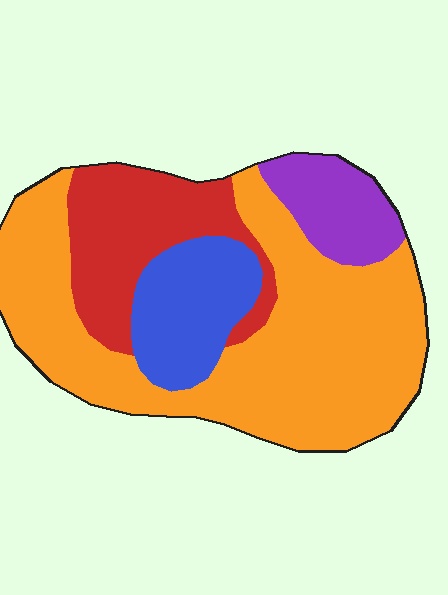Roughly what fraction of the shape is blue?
Blue takes up about one eighth (1/8) of the shape.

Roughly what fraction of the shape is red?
Red takes up less than a quarter of the shape.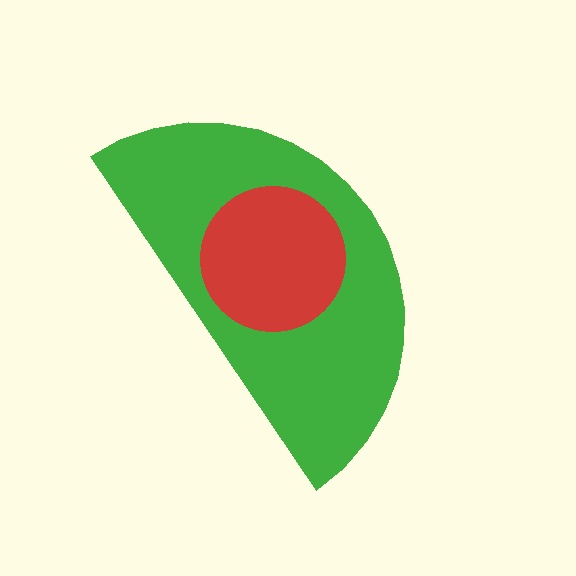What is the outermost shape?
The green semicircle.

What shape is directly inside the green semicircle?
The red circle.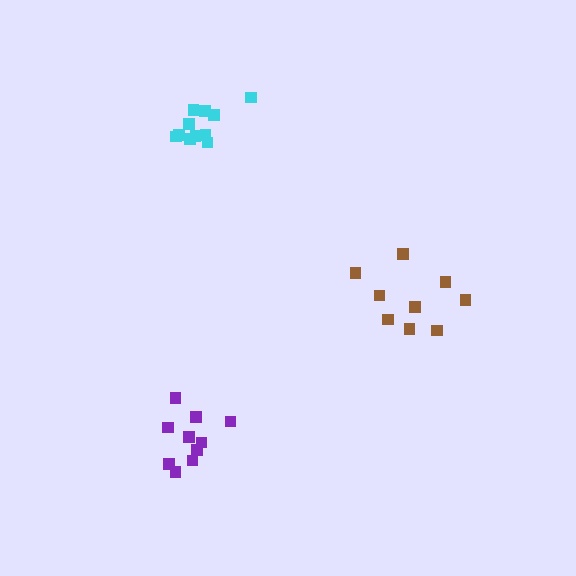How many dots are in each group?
Group 1: 11 dots, Group 2: 10 dots, Group 3: 9 dots (30 total).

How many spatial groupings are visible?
There are 3 spatial groupings.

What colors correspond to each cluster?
The clusters are colored: cyan, purple, brown.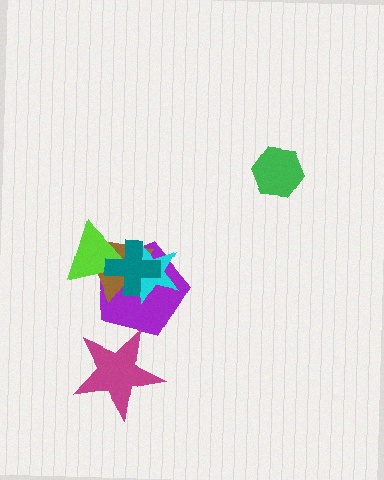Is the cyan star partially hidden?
Yes, it is partially covered by another shape.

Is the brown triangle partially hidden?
Yes, it is partially covered by another shape.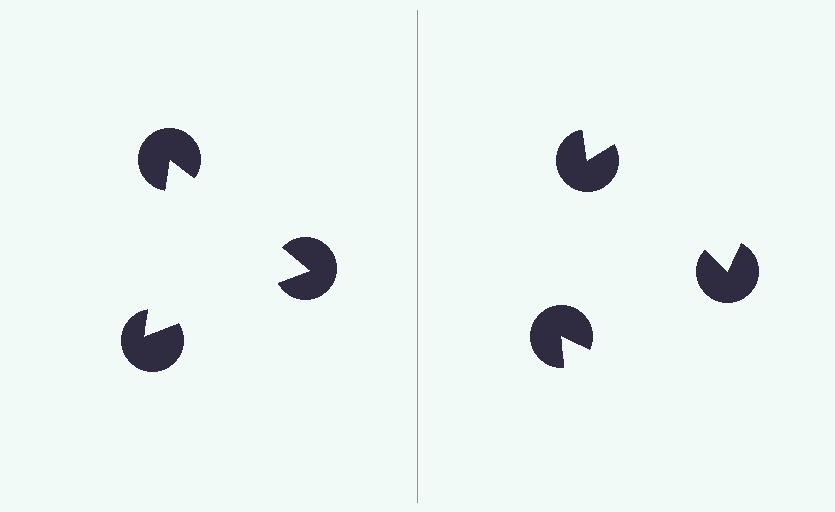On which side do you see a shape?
An illusory triangle appears on the left side. On the right side the wedge cuts are rotated, so no coherent shape forms.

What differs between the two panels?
The pac-man discs are positioned identically on both sides; only the wedge orientations differ. On the left they align to a triangle; on the right they are misaligned.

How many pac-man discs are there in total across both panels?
6 — 3 on each side.